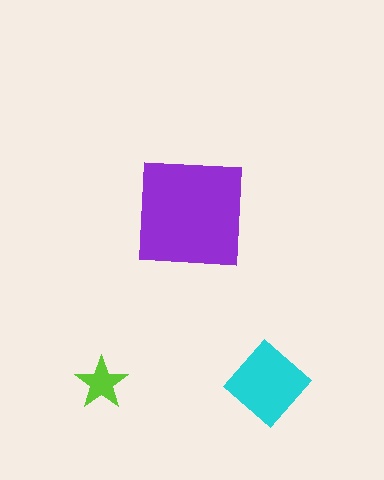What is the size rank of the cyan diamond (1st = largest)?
2nd.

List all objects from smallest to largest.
The lime star, the cyan diamond, the purple square.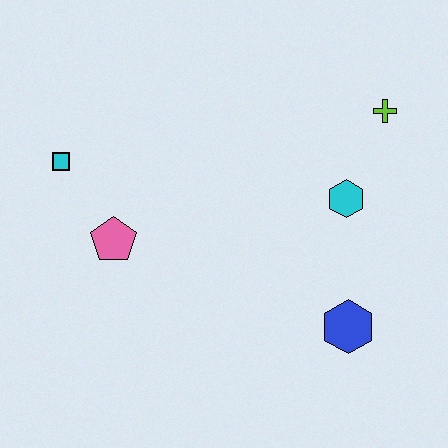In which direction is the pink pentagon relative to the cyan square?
The pink pentagon is below the cyan square.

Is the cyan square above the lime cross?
No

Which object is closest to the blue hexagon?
The cyan hexagon is closest to the blue hexagon.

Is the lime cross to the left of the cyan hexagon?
No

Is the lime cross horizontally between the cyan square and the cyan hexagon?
No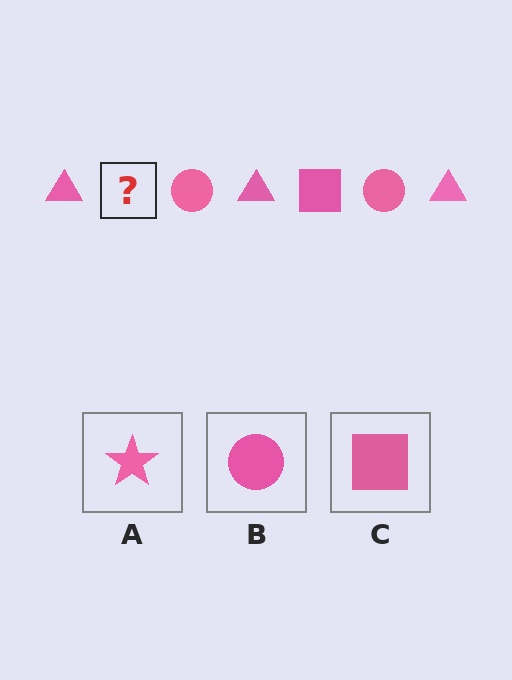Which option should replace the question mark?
Option C.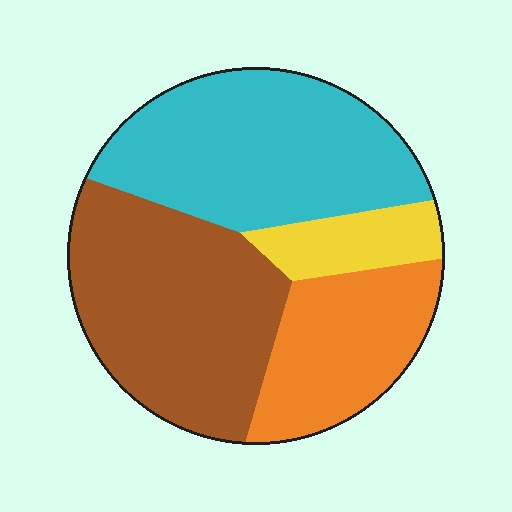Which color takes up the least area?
Yellow, at roughly 10%.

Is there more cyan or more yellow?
Cyan.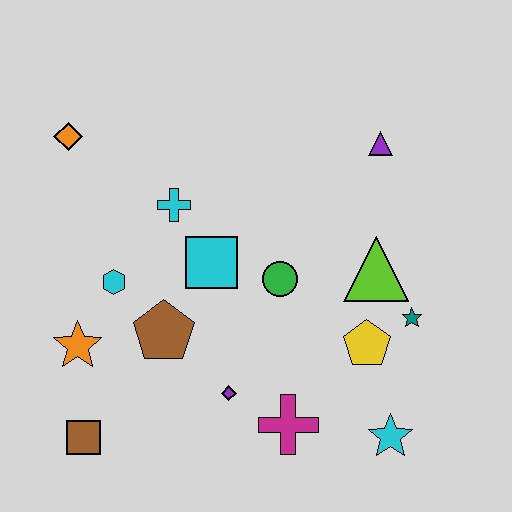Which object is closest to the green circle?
The cyan square is closest to the green circle.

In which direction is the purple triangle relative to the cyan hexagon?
The purple triangle is to the right of the cyan hexagon.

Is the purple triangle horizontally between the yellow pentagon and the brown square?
No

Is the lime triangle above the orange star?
Yes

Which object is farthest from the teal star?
The orange diamond is farthest from the teal star.